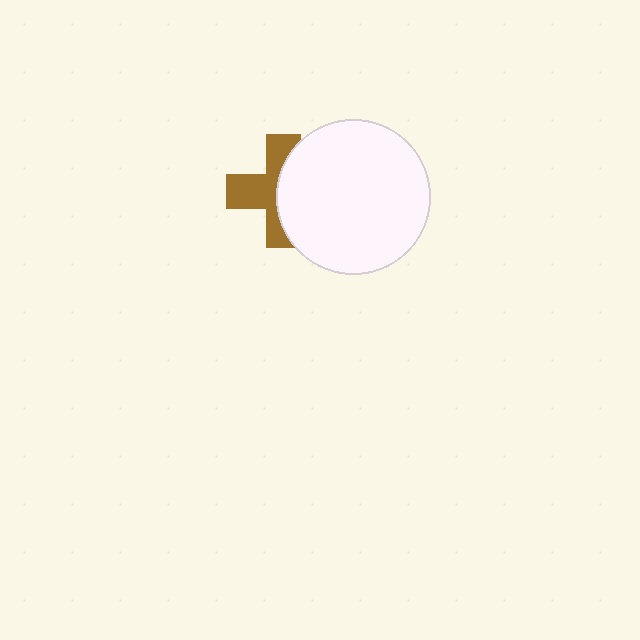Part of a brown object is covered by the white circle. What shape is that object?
It is a cross.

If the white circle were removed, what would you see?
You would see the complete brown cross.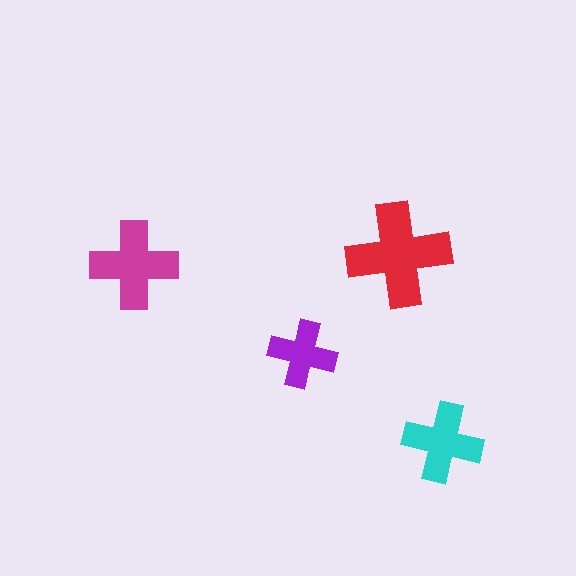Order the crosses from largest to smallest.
the red one, the magenta one, the cyan one, the purple one.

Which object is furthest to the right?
The cyan cross is rightmost.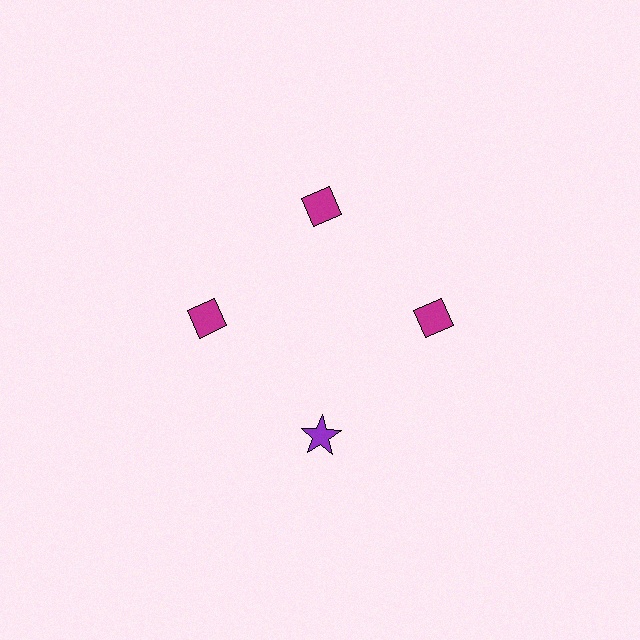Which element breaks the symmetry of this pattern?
The purple star at roughly the 6 o'clock position breaks the symmetry. All other shapes are magenta diamonds.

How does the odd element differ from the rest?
It differs in both color (purple instead of magenta) and shape (star instead of diamond).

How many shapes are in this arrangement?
There are 4 shapes arranged in a ring pattern.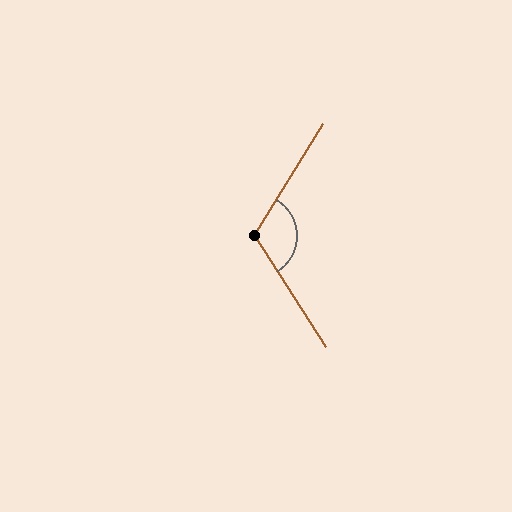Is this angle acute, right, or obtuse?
It is obtuse.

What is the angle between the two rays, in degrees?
Approximately 116 degrees.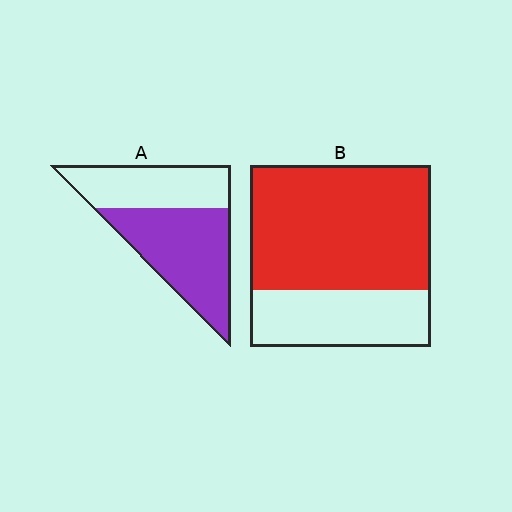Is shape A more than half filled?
Yes.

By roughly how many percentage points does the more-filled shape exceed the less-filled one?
By roughly 10 percentage points (B over A).